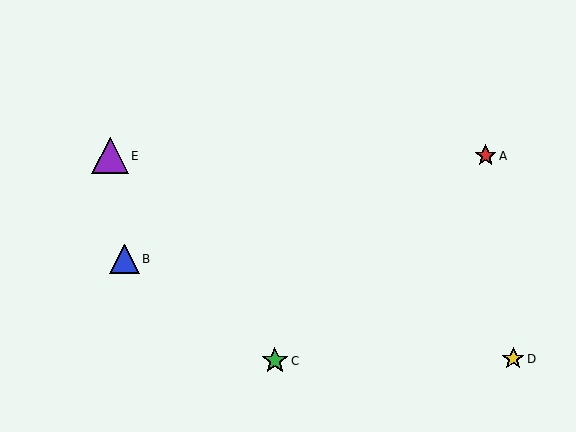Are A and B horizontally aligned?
No, A is at y≈156 and B is at y≈259.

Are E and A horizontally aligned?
Yes, both are at y≈156.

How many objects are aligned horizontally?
2 objects (A, E) are aligned horizontally.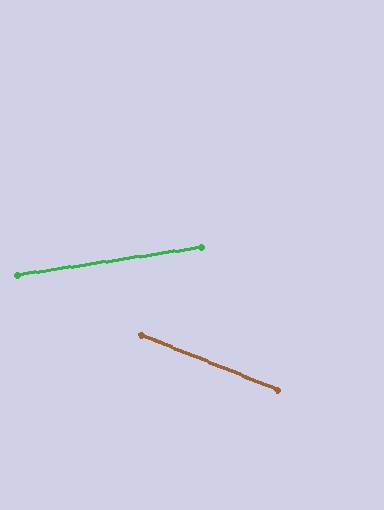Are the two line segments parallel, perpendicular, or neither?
Neither parallel nor perpendicular — they differ by about 31°.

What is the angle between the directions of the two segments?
Approximately 31 degrees.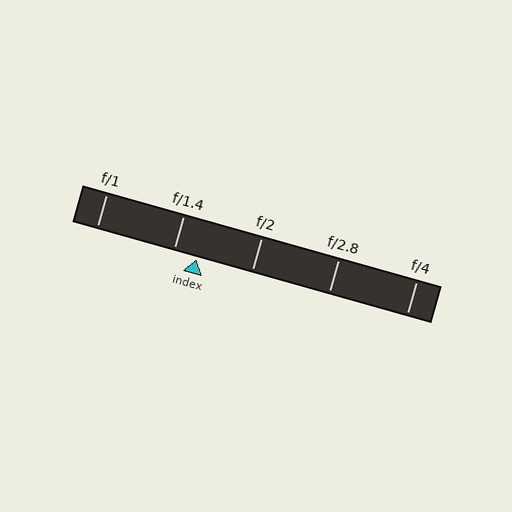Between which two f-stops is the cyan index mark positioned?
The index mark is between f/1.4 and f/2.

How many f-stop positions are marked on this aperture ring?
There are 5 f-stop positions marked.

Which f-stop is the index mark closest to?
The index mark is closest to f/1.4.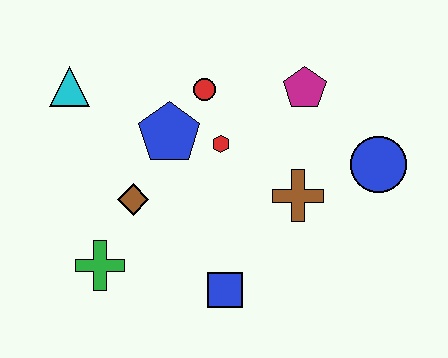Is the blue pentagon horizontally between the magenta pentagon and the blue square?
No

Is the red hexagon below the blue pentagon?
Yes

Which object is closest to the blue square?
The brown cross is closest to the blue square.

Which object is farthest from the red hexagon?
The green cross is farthest from the red hexagon.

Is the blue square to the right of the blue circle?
No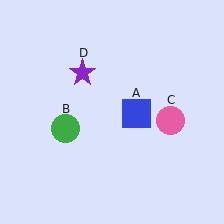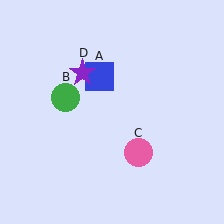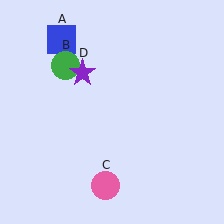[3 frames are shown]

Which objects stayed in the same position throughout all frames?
Purple star (object D) remained stationary.